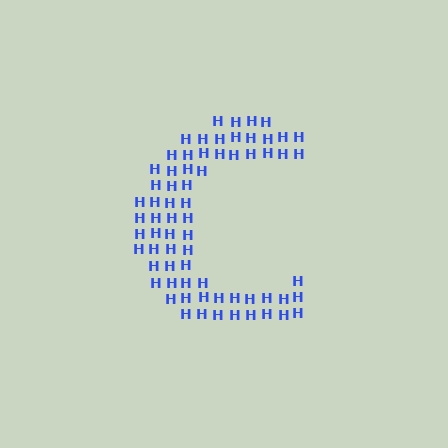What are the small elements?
The small elements are letter H's.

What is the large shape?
The large shape is the letter C.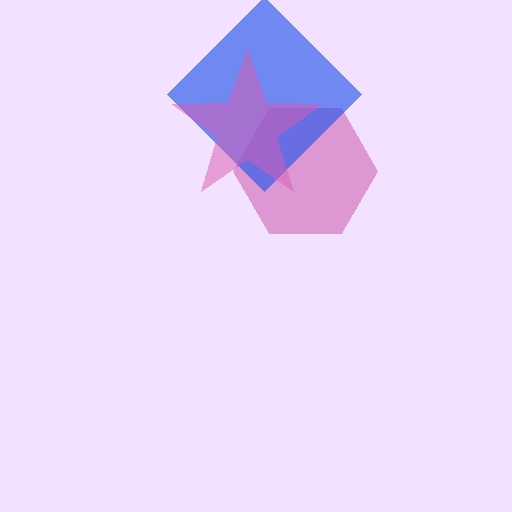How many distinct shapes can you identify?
There are 3 distinct shapes: a magenta hexagon, a blue diamond, a pink star.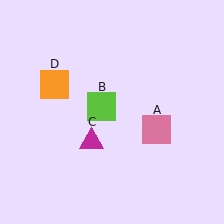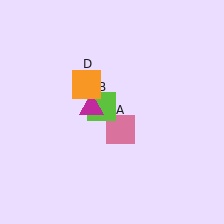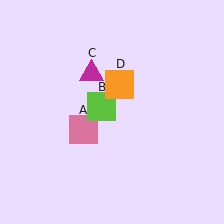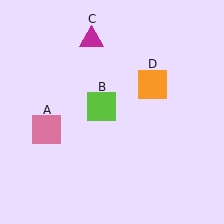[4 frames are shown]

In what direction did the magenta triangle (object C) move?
The magenta triangle (object C) moved up.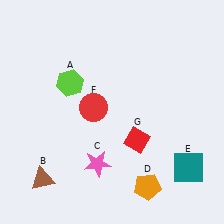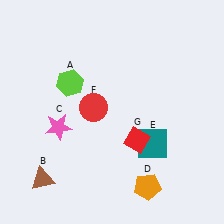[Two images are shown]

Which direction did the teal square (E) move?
The teal square (E) moved left.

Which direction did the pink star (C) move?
The pink star (C) moved left.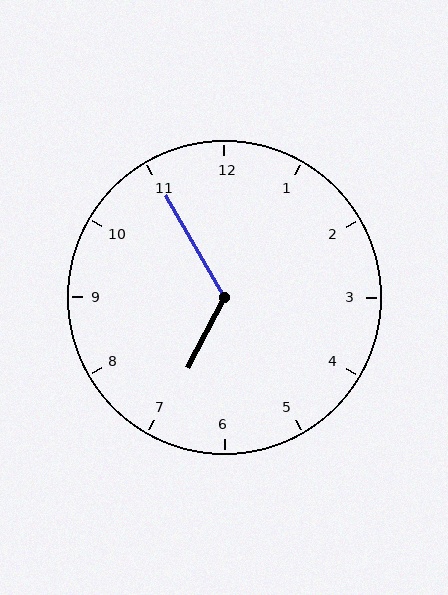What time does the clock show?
6:55.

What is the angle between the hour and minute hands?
Approximately 122 degrees.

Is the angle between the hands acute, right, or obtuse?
It is obtuse.